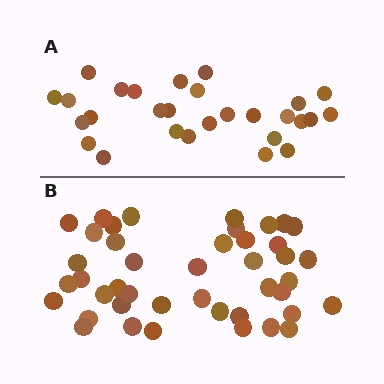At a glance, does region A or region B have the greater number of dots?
Region B (the bottom region) has more dots.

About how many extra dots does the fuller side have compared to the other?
Region B has approximately 15 more dots than region A.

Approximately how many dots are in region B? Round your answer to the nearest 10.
About 40 dots. (The exact count is 43, which rounds to 40.)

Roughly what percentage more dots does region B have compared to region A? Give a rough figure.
About 55% more.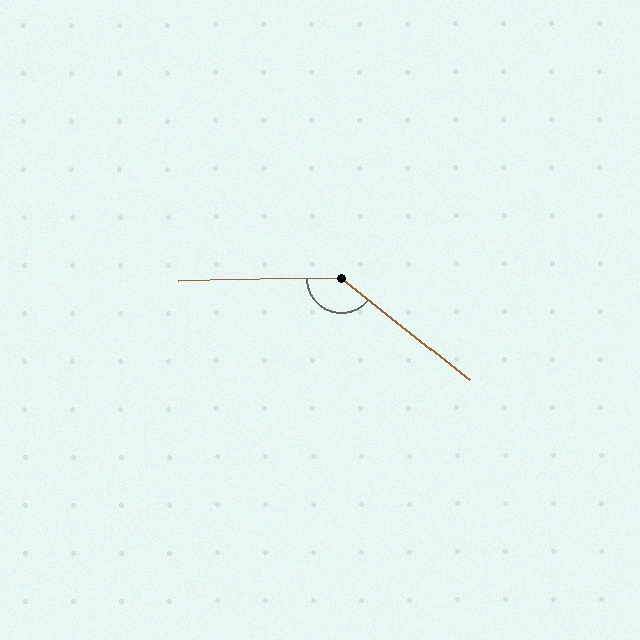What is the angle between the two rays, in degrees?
Approximately 140 degrees.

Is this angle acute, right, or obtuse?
It is obtuse.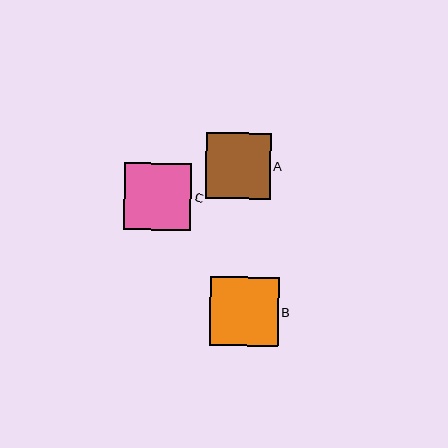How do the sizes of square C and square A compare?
Square C and square A are approximately the same size.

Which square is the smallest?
Square A is the smallest with a size of approximately 65 pixels.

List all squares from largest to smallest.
From largest to smallest: B, C, A.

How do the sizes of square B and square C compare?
Square B and square C are approximately the same size.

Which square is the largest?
Square B is the largest with a size of approximately 69 pixels.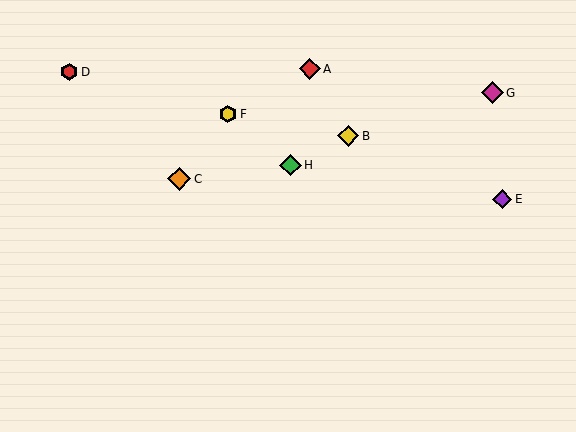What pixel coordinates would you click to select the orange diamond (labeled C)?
Click at (179, 179) to select the orange diamond C.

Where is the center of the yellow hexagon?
The center of the yellow hexagon is at (228, 114).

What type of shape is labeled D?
Shape D is a red hexagon.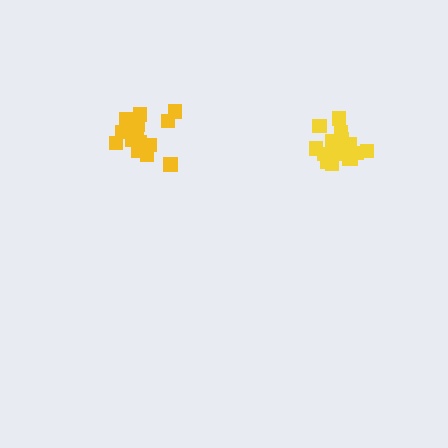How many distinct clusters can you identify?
There are 2 distinct clusters.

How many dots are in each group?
Group 1: 17 dots, Group 2: 19 dots (36 total).